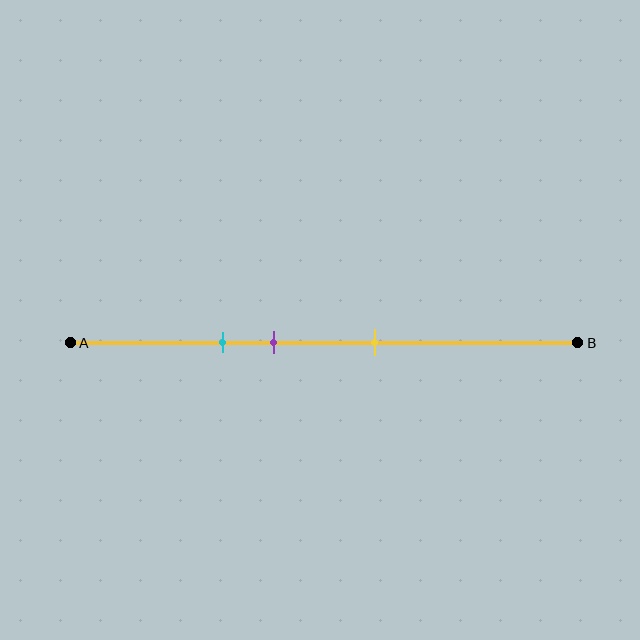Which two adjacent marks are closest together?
The cyan and purple marks are the closest adjacent pair.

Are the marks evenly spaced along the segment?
Yes, the marks are approximately evenly spaced.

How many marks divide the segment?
There are 3 marks dividing the segment.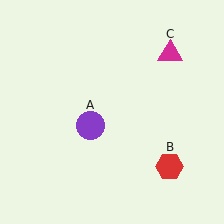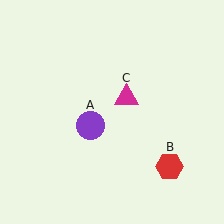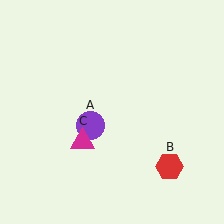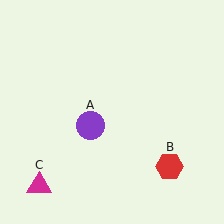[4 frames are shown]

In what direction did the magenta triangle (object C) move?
The magenta triangle (object C) moved down and to the left.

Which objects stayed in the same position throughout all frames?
Purple circle (object A) and red hexagon (object B) remained stationary.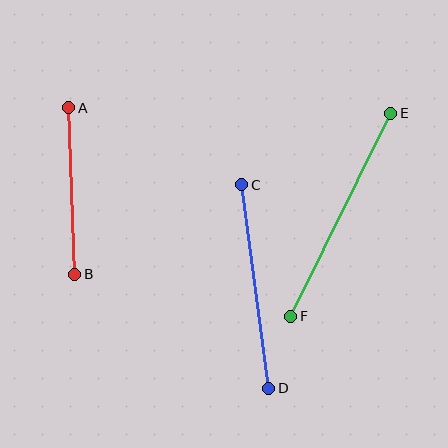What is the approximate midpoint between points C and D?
The midpoint is at approximately (255, 287) pixels.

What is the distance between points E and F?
The distance is approximately 226 pixels.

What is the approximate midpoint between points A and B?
The midpoint is at approximately (72, 191) pixels.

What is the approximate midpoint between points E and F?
The midpoint is at approximately (341, 215) pixels.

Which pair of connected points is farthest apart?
Points E and F are farthest apart.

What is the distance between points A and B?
The distance is approximately 167 pixels.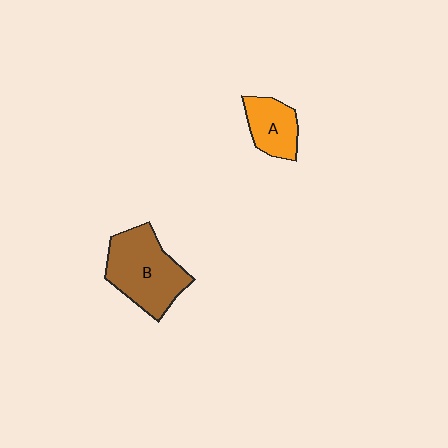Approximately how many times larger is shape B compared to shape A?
Approximately 1.9 times.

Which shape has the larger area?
Shape B (brown).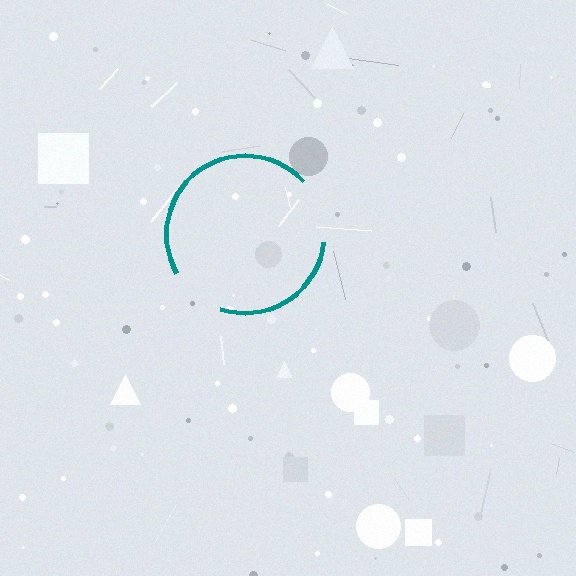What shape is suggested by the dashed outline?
The dashed outline suggests a circle.